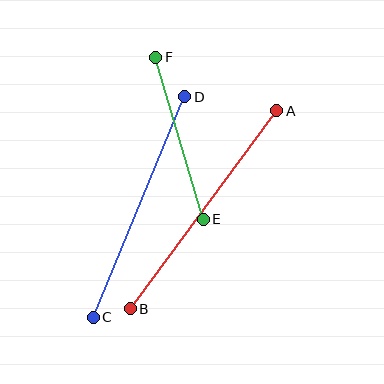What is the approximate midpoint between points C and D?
The midpoint is at approximately (139, 207) pixels.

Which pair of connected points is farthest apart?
Points A and B are farthest apart.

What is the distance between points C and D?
The distance is approximately 239 pixels.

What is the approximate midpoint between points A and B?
The midpoint is at approximately (203, 210) pixels.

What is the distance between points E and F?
The distance is approximately 169 pixels.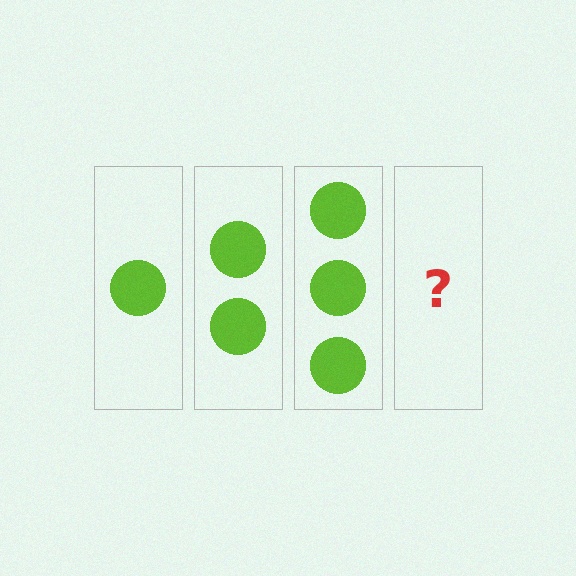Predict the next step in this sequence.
The next step is 4 circles.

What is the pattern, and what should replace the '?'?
The pattern is that each step adds one more circle. The '?' should be 4 circles.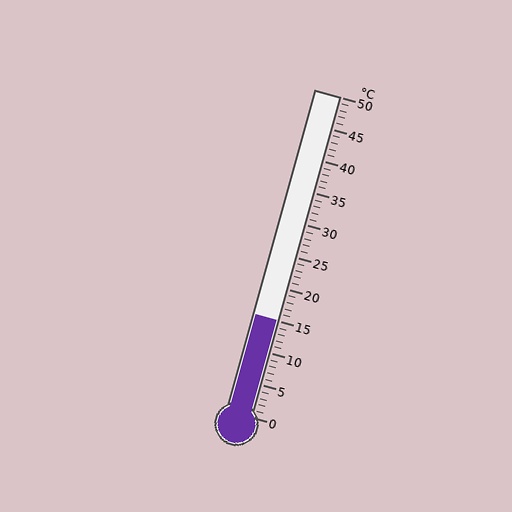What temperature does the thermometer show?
The thermometer shows approximately 15°C.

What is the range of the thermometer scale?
The thermometer scale ranges from 0°C to 50°C.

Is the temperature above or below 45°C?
The temperature is below 45°C.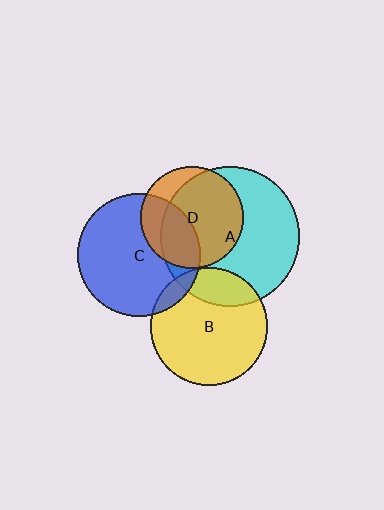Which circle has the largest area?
Circle A (cyan).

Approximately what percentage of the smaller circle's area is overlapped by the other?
Approximately 10%.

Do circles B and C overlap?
Yes.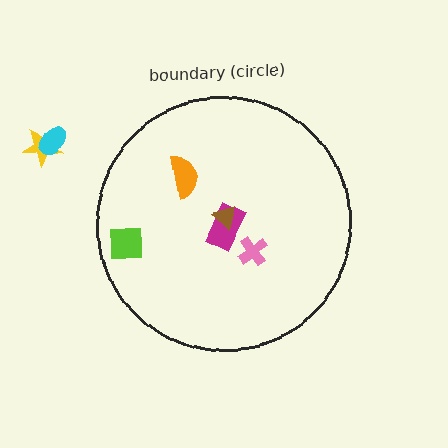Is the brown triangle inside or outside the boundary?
Inside.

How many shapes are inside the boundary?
5 inside, 2 outside.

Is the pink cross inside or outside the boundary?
Inside.